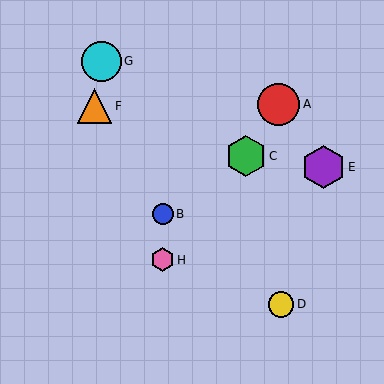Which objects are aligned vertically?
Objects B, H are aligned vertically.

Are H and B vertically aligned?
Yes, both are at x≈163.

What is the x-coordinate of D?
Object D is at x≈281.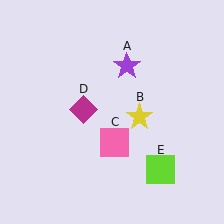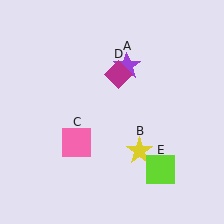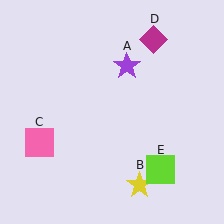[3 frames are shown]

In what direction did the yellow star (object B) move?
The yellow star (object B) moved down.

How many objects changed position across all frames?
3 objects changed position: yellow star (object B), pink square (object C), magenta diamond (object D).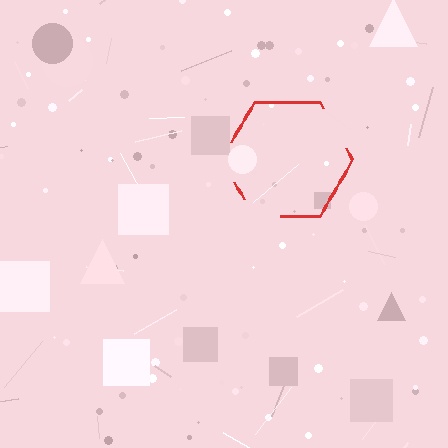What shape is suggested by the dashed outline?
The dashed outline suggests a hexagon.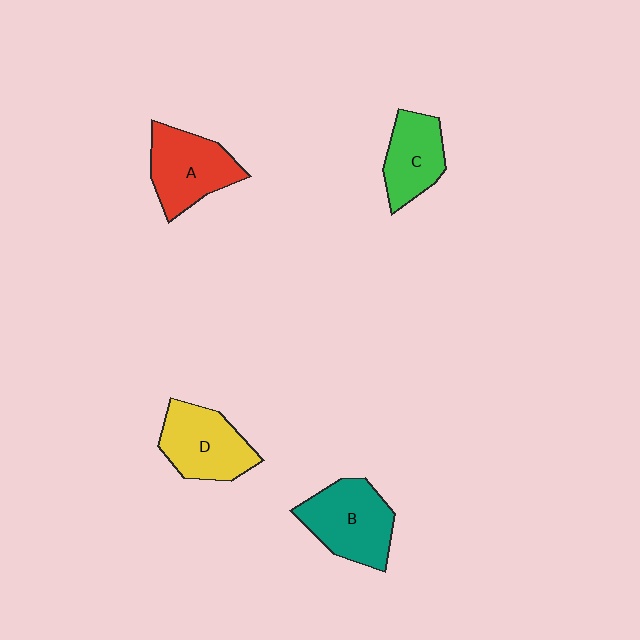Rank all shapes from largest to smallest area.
From largest to smallest: B (teal), A (red), D (yellow), C (green).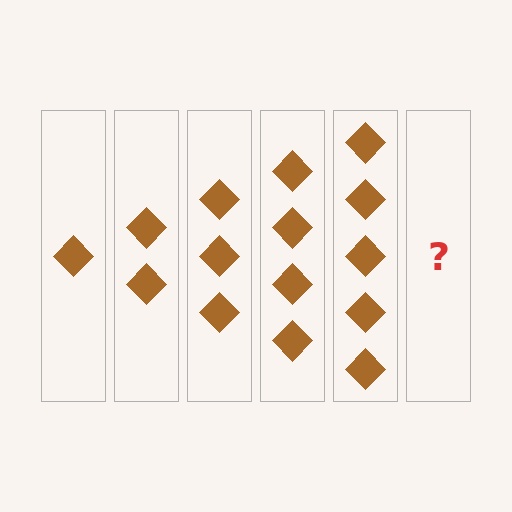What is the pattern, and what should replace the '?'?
The pattern is that each step adds one more diamond. The '?' should be 6 diamonds.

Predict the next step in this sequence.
The next step is 6 diamonds.